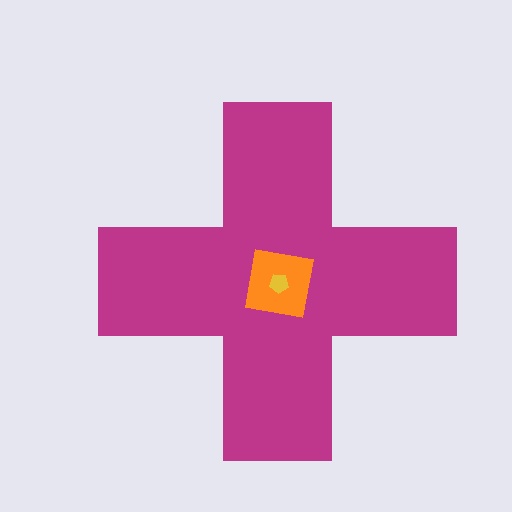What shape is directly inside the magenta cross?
The orange square.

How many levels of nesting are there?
3.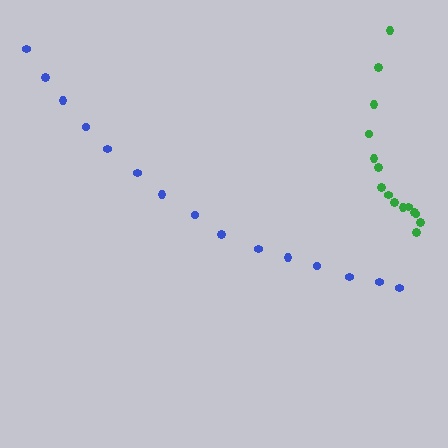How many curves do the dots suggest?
There are 2 distinct paths.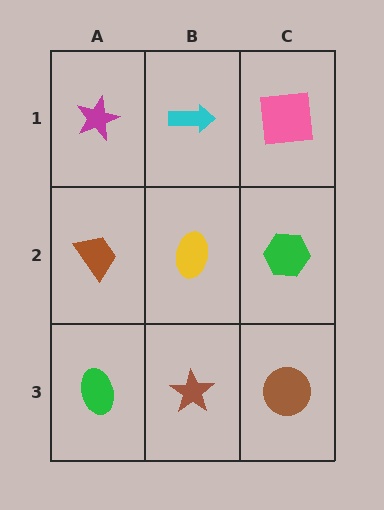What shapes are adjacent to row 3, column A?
A brown trapezoid (row 2, column A), a brown star (row 3, column B).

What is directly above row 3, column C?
A green hexagon.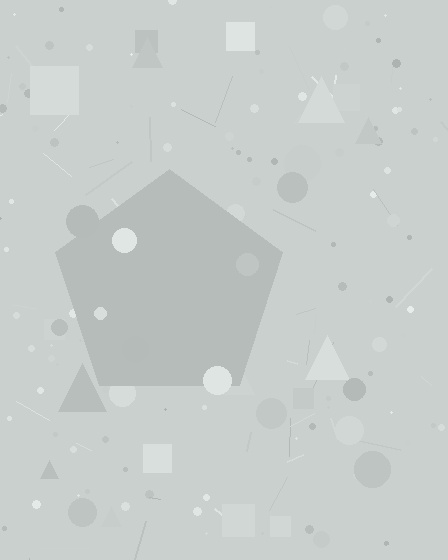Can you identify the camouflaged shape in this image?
The camouflaged shape is a pentagon.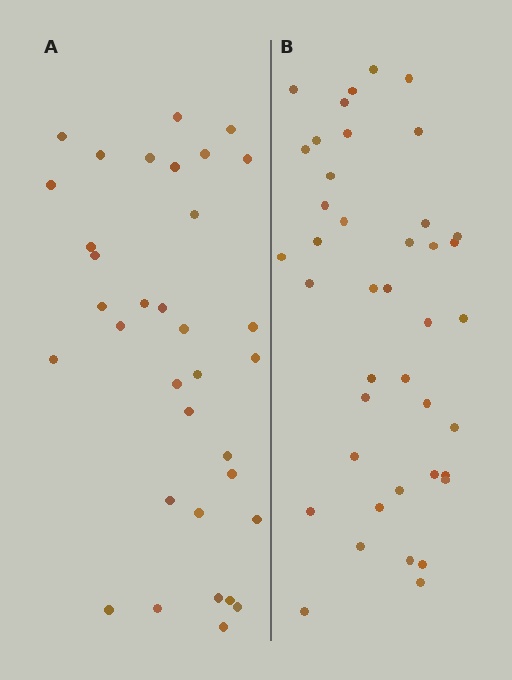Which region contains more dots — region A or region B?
Region B (the right region) has more dots.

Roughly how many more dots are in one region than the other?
Region B has roughly 8 or so more dots than region A.